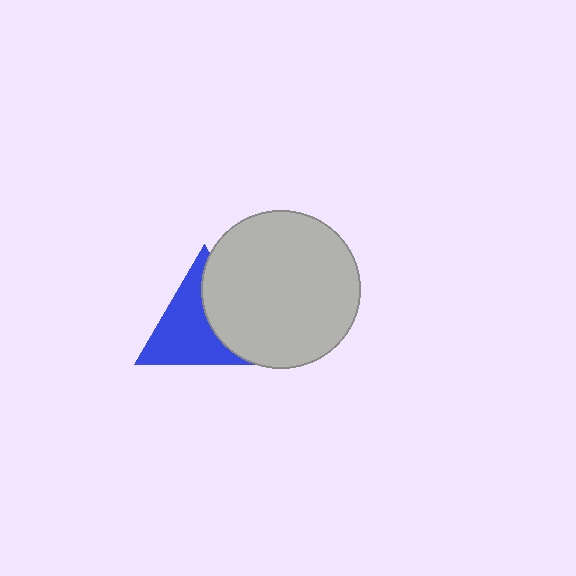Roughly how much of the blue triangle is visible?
About half of it is visible (roughly 61%).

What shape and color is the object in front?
The object in front is a light gray circle.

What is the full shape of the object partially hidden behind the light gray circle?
The partially hidden object is a blue triangle.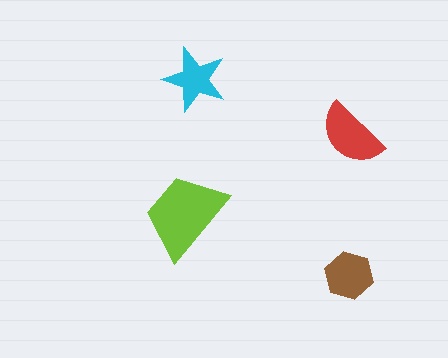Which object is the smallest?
The cyan star.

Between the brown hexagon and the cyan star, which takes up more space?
The brown hexagon.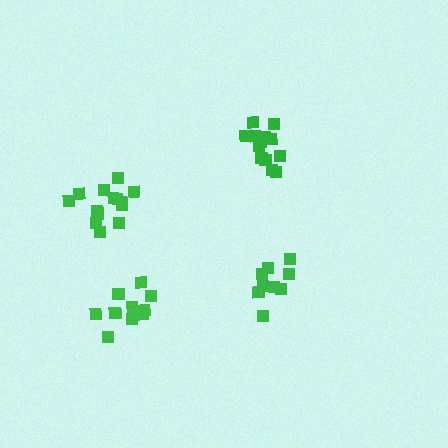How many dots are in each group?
Group 1: 9 dots, Group 2: 11 dots, Group 3: 14 dots, Group 4: 14 dots (48 total).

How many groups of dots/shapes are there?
There are 4 groups.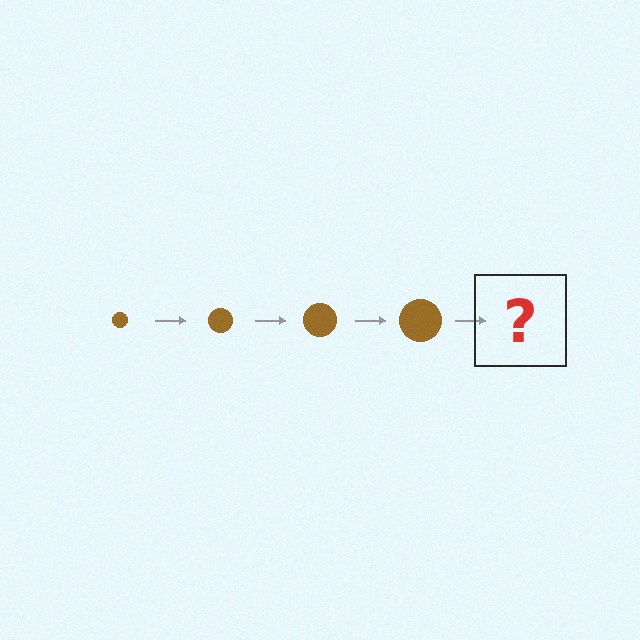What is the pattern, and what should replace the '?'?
The pattern is that the circle gets progressively larger each step. The '?' should be a brown circle, larger than the previous one.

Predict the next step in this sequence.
The next step is a brown circle, larger than the previous one.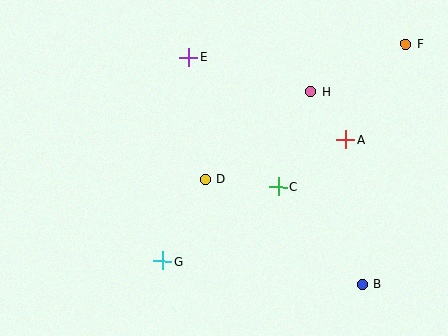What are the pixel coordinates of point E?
Point E is at (188, 57).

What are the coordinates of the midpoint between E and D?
The midpoint between E and D is at (197, 118).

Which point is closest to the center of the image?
Point D at (205, 179) is closest to the center.